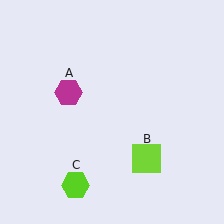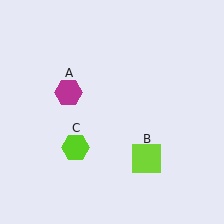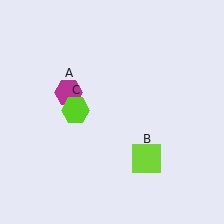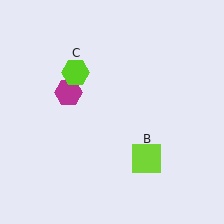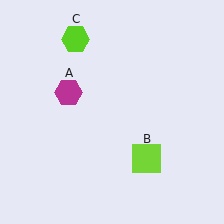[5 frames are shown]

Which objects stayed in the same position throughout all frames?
Magenta hexagon (object A) and lime square (object B) remained stationary.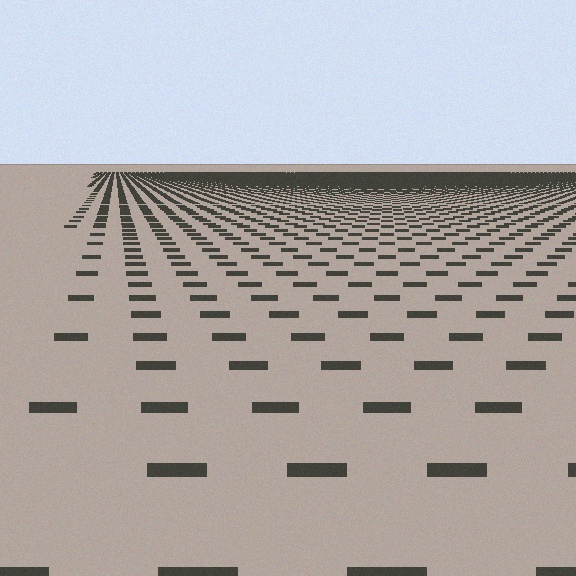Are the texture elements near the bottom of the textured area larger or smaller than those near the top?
Larger. Near the bottom, elements are closer to the viewer and appear at a bigger on-screen size.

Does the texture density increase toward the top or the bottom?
Density increases toward the top.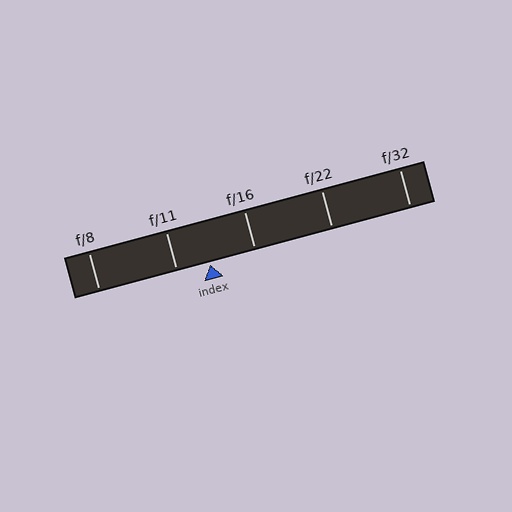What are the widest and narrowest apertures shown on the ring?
The widest aperture shown is f/8 and the narrowest is f/32.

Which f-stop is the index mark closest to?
The index mark is closest to f/11.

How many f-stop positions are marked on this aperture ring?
There are 5 f-stop positions marked.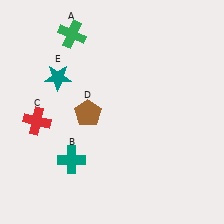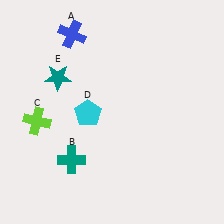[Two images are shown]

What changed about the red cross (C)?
In Image 1, C is red. In Image 2, it changed to lime.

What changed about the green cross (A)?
In Image 1, A is green. In Image 2, it changed to blue.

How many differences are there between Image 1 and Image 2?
There are 3 differences between the two images.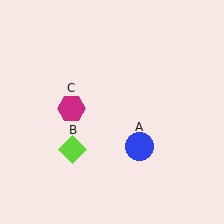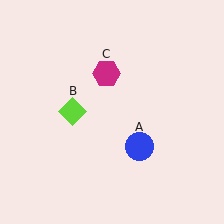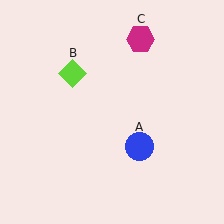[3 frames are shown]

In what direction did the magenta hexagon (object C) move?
The magenta hexagon (object C) moved up and to the right.